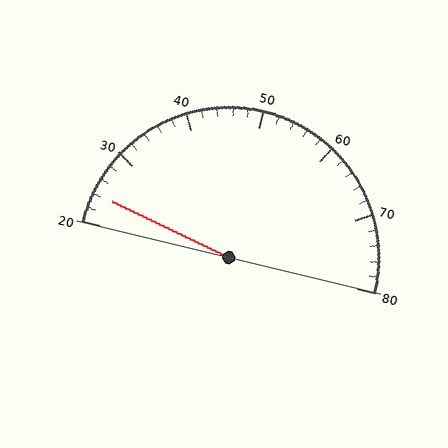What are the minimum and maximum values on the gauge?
The gauge ranges from 20 to 80.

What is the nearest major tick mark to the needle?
The nearest major tick mark is 20.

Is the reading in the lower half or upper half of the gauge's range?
The reading is in the lower half of the range (20 to 80).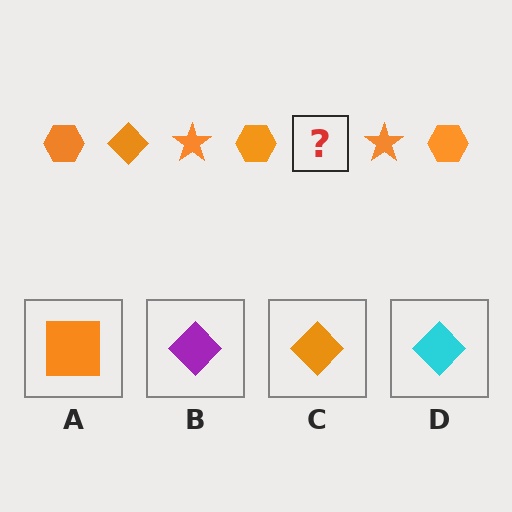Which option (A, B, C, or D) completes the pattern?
C.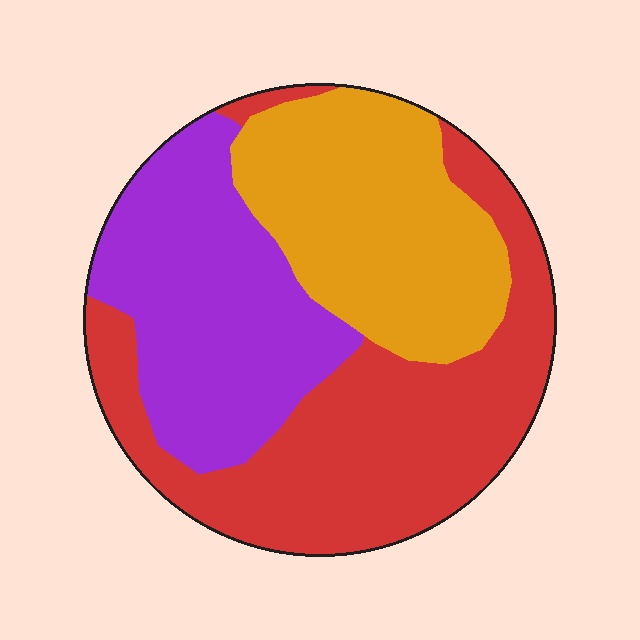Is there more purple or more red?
Red.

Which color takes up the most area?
Red, at roughly 40%.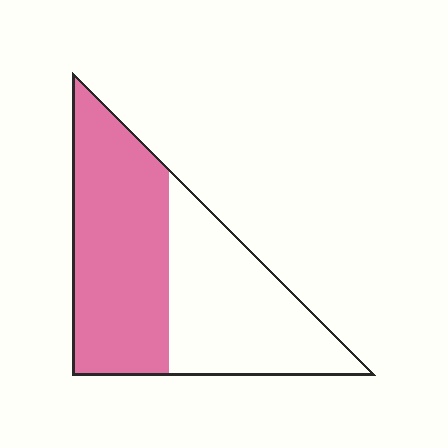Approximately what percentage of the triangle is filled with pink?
Approximately 55%.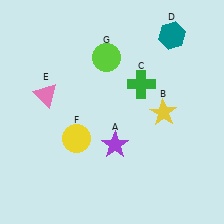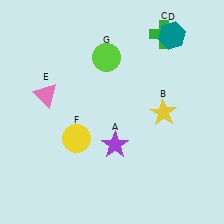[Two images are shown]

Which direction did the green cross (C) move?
The green cross (C) moved up.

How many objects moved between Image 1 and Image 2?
1 object moved between the two images.